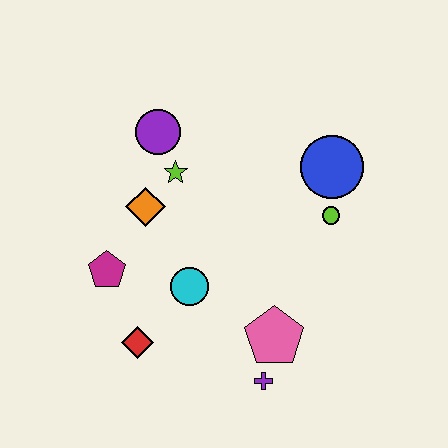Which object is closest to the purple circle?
The lime star is closest to the purple circle.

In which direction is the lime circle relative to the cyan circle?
The lime circle is to the right of the cyan circle.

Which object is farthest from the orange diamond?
The purple cross is farthest from the orange diamond.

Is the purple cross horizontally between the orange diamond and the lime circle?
Yes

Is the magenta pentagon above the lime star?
No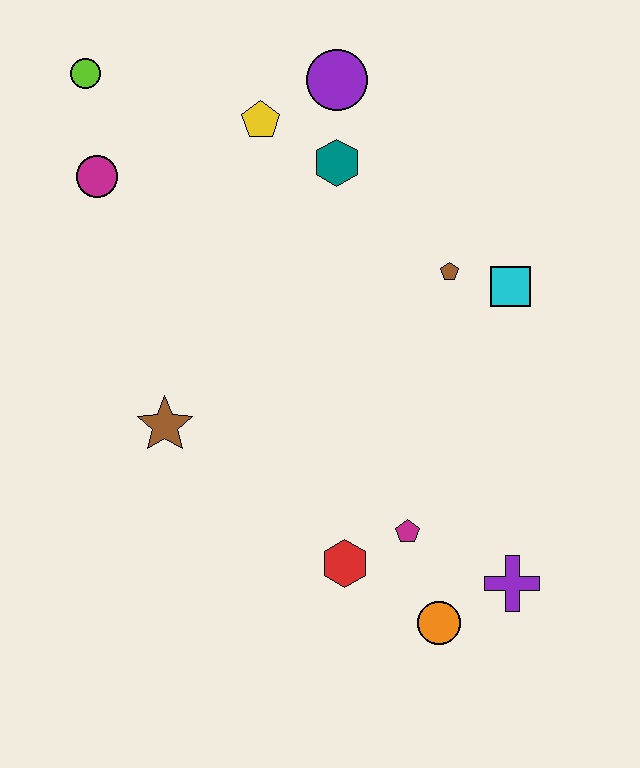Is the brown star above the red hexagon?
Yes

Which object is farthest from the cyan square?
The lime circle is farthest from the cyan square.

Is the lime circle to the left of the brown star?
Yes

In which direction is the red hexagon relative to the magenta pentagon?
The red hexagon is to the left of the magenta pentagon.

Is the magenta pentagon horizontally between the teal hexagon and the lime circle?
No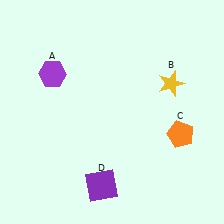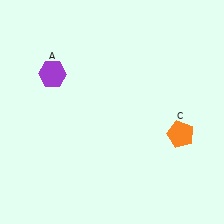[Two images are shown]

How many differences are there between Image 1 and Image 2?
There are 2 differences between the two images.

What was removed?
The purple square (D), the yellow star (B) were removed in Image 2.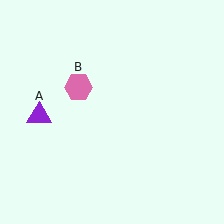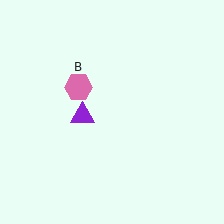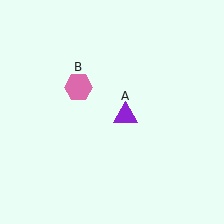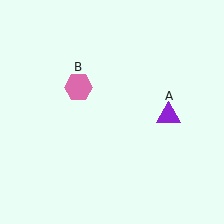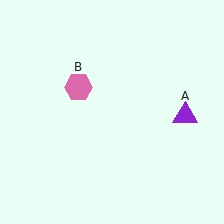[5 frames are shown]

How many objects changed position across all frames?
1 object changed position: purple triangle (object A).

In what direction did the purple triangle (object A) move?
The purple triangle (object A) moved right.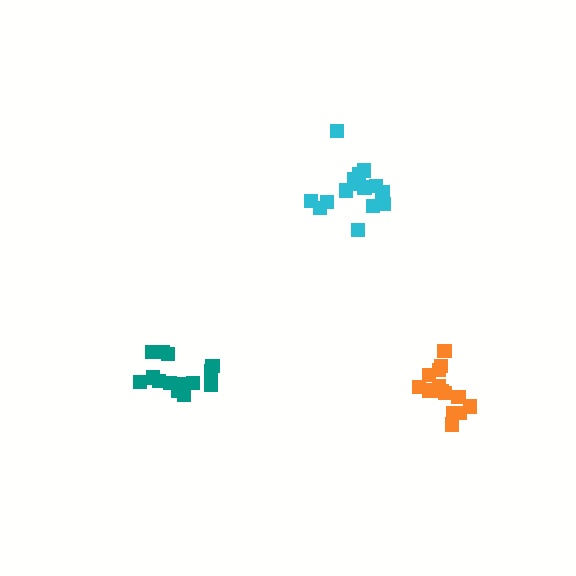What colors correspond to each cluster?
The clusters are colored: orange, cyan, teal.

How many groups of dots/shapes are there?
There are 3 groups.